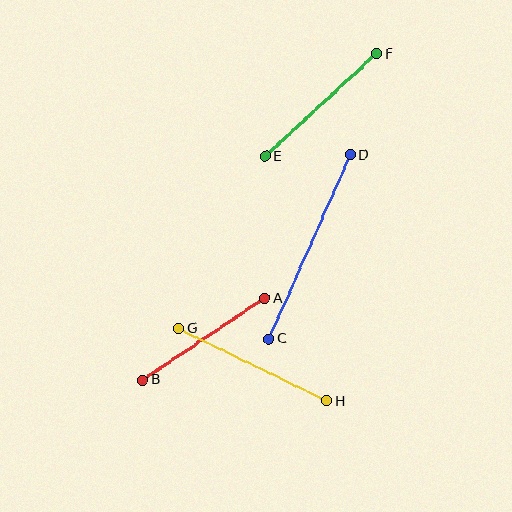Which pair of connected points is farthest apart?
Points C and D are farthest apart.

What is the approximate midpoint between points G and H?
The midpoint is at approximately (253, 365) pixels.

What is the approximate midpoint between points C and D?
The midpoint is at approximately (310, 247) pixels.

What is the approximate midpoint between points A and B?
The midpoint is at approximately (204, 339) pixels.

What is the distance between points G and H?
The distance is approximately 165 pixels.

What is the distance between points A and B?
The distance is approximately 147 pixels.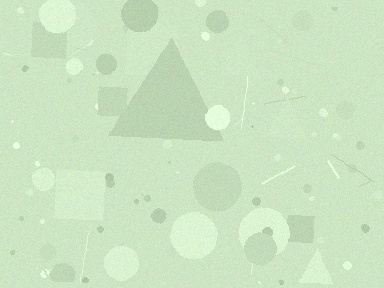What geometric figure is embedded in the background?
A triangle is embedded in the background.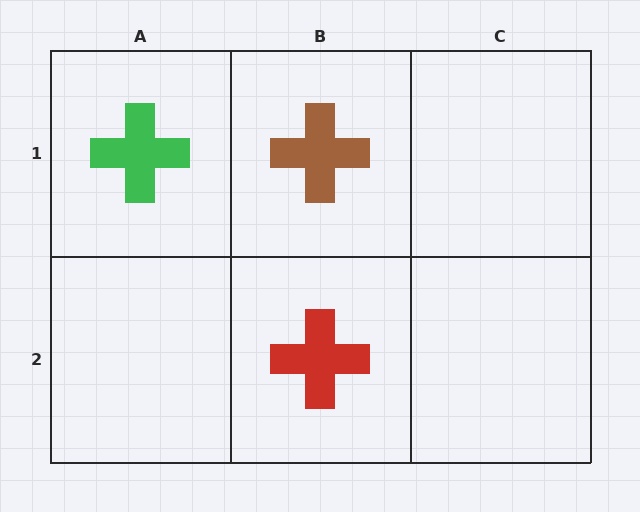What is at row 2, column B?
A red cross.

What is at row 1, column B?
A brown cross.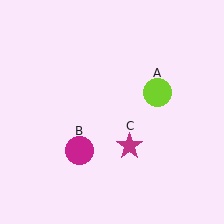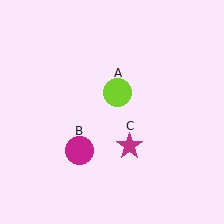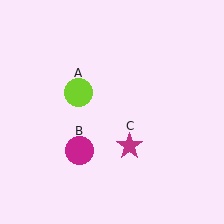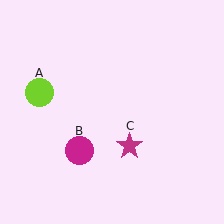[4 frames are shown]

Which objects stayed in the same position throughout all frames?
Magenta circle (object B) and magenta star (object C) remained stationary.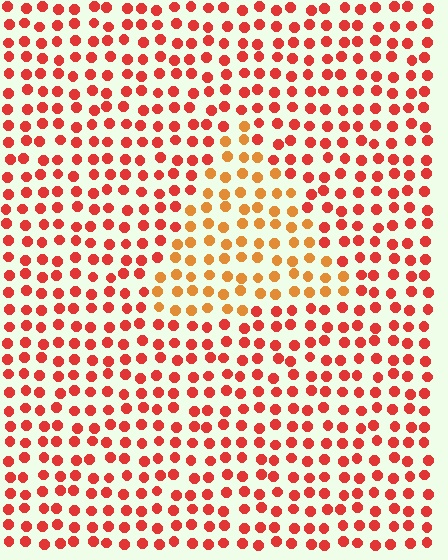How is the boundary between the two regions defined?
The boundary is defined purely by a slight shift in hue (about 30 degrees). Spacing, size, and orientation are identical on both sides.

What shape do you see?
I see a triangle.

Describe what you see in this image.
The image is filled with small red elements in a uniform arrangement. A triangle-shaped region is visible where the elements are tinted to a slightly different hue, forming a subtle color boundary.